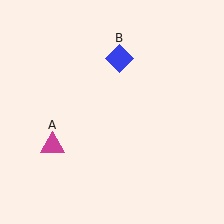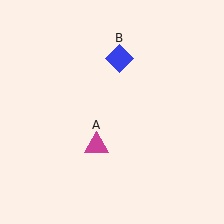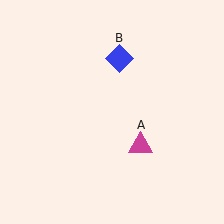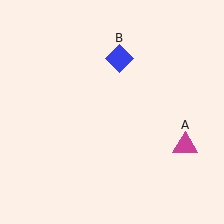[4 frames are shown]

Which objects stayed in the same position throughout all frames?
Blue diamond (object B) remained stationary.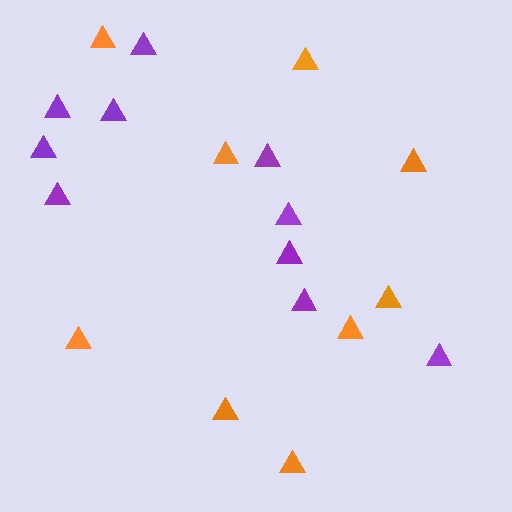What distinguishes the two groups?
There are 2 groups: one group of orange triangles (9) and one group of purple triangles (10).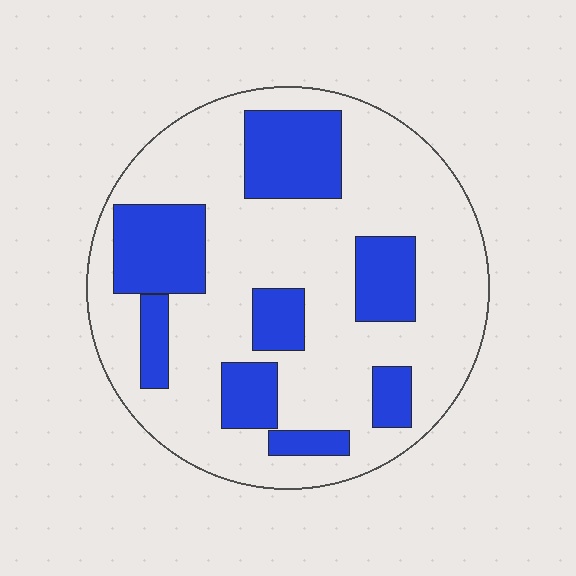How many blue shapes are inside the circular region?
8.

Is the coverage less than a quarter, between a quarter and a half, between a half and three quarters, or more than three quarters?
Between a quarter and a half.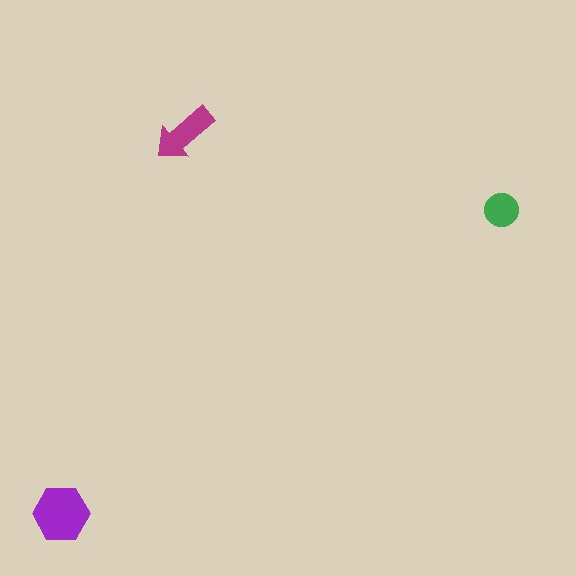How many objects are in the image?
There are 3 objects in the image.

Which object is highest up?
The magenta arrow is topmost.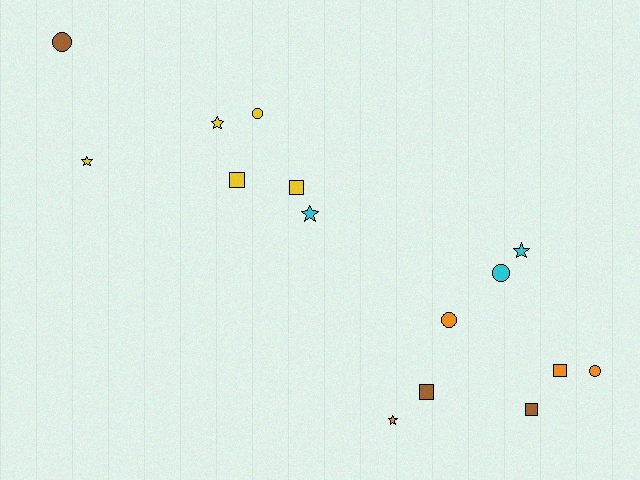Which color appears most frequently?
Yellow, with 5 objects.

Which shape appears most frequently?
Star, with 5 objects.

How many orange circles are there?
There are 2 orange circles.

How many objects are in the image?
There are 15 objects.